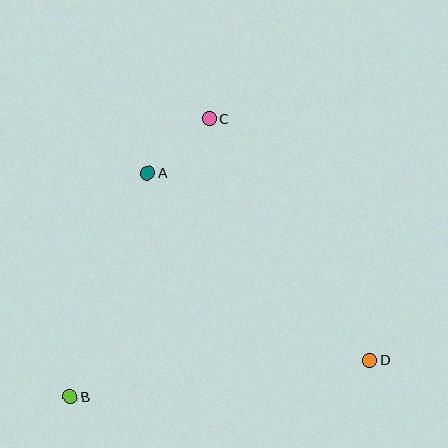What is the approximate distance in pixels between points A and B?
The distance between A and B is approximately 236 pixels.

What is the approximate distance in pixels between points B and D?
The distance between B and D is approximately 301 pixels.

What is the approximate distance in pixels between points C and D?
The distance between C and D is approximately 289 pixels.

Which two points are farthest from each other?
Points B and C are farthest from each other.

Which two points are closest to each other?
Points A and C are closest to each other.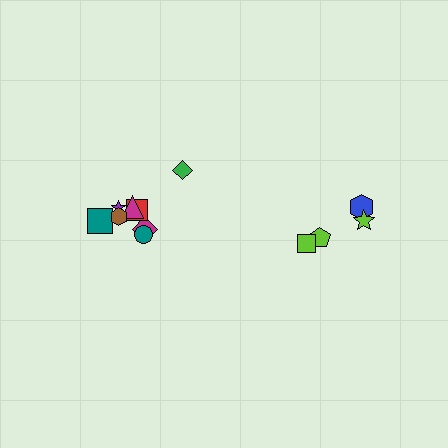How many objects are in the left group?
There are 8 objects.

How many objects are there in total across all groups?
There are 12 objects.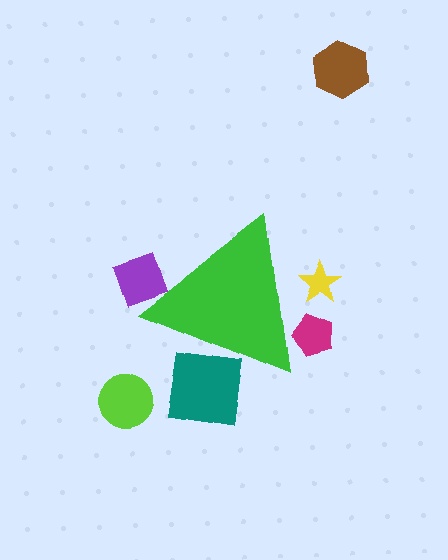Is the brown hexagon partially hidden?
No, the brown hexagon is fully visible.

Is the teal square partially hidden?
Yes, the teal square is partially hidden behind the green triangle.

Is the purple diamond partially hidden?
Yes, the purple diamond is partially hidden behind the green triangle.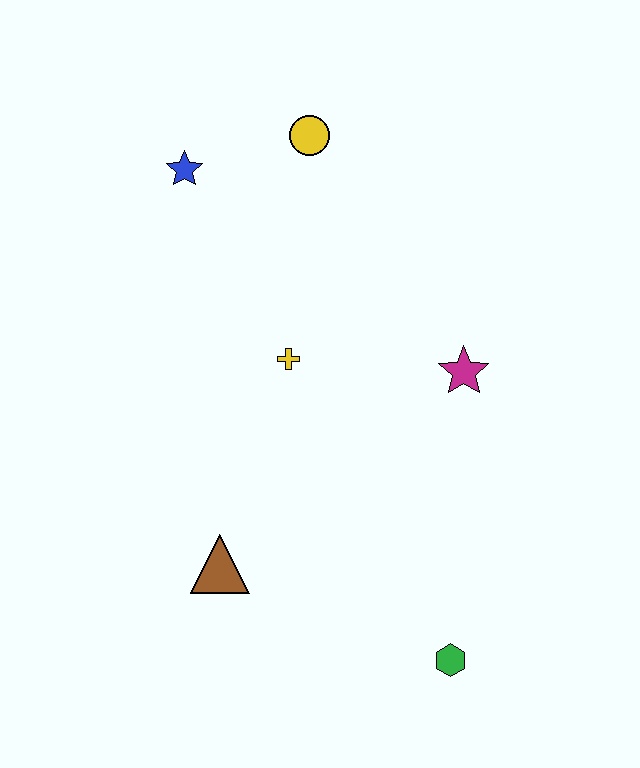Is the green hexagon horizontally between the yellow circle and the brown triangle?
No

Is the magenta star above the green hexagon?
Yes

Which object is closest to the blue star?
The yellow circle is closest to the blue star.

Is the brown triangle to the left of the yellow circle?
Yes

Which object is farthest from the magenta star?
The blue star is farthest from the magenta star.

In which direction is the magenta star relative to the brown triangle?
The magenta star is to the right of the brown triangle.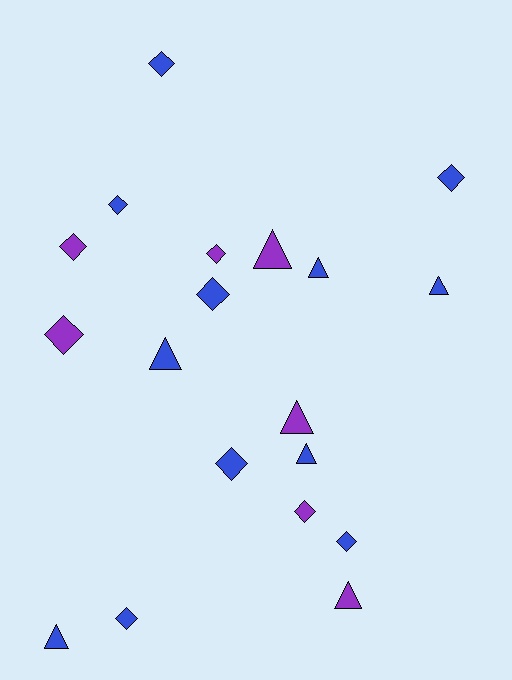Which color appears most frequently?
Blue, with 12 objects.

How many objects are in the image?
There are 19 objects.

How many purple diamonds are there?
There are 4 purple diamonds.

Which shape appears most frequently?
Diamond, with 11 objects.